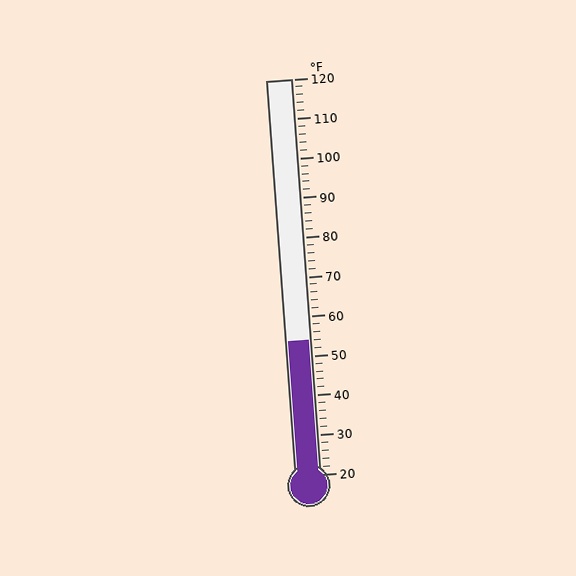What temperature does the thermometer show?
The thermometer shows approximately 54°F.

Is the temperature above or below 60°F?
The temperature is below 60°F.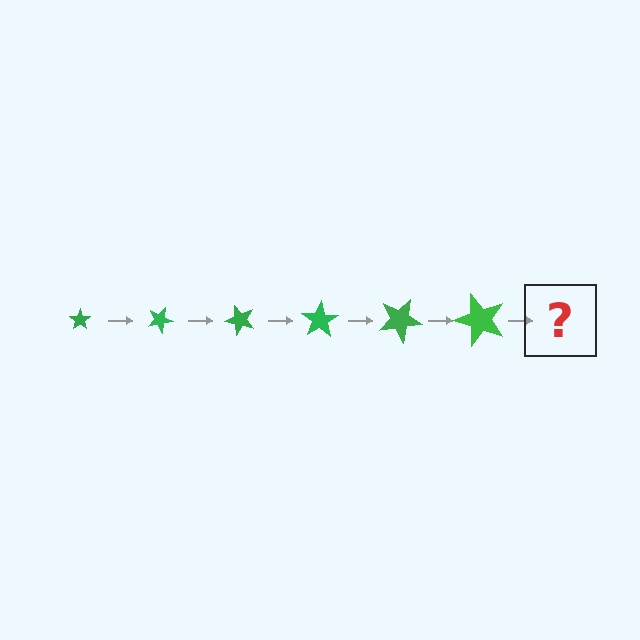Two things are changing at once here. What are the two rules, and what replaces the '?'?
The two rules are that the star grows larger each step and it rotates 25 degrees each step. The '?' should be a star, larger than the previous one and rotated 150 degrees from the start.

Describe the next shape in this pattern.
It should be a star, larger than the previous one and rotated 150 degrees from the start.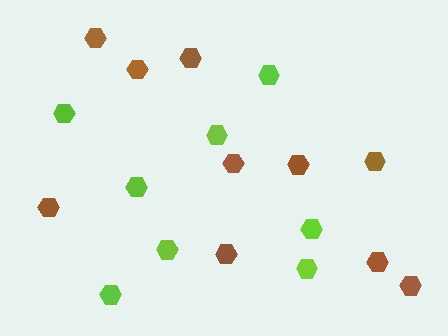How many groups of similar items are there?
There are 2 groups: one group of lime hexagons (8) and one group of brown hexagons (10).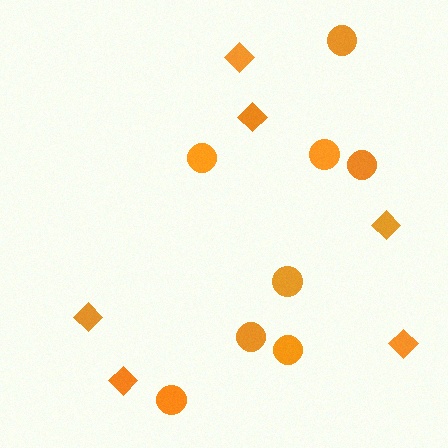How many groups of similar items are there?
There are 2 groups: one group of circles (8) and one group of diamonds (6).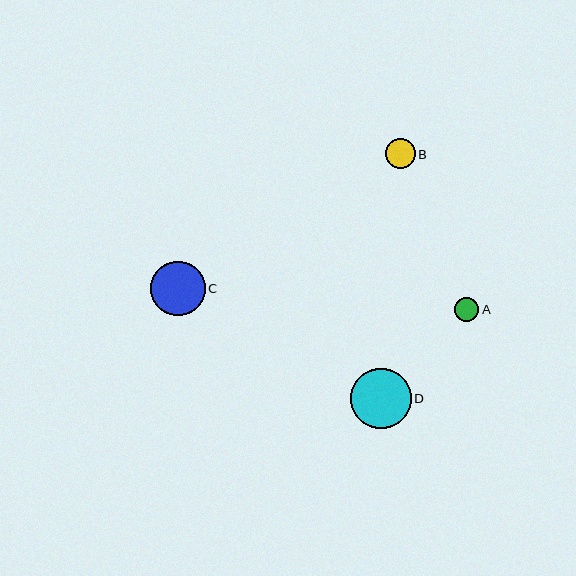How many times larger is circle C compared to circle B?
Circle C is approximately 1.8 times the size of circle B.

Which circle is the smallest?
Circle A is the smallest with a size of approximately 24 pixels.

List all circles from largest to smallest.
From largest to smallest: D, C, B, A.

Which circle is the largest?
Circle D is the largest with a size of approximately 61 pixels.